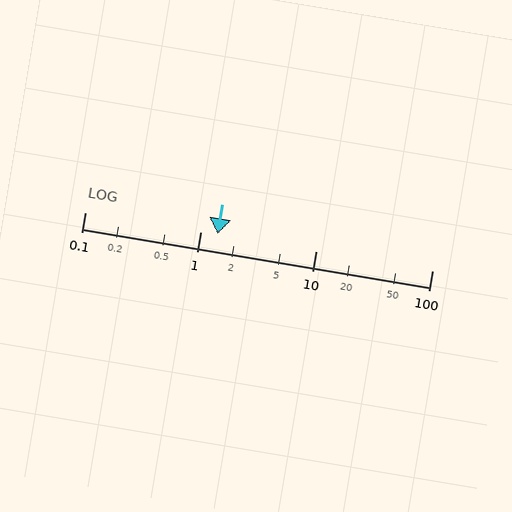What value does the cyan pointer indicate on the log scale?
The pointer indicates approximately 1.4.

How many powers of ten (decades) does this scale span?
The scale spans 3 decades, from 0.1 to 100.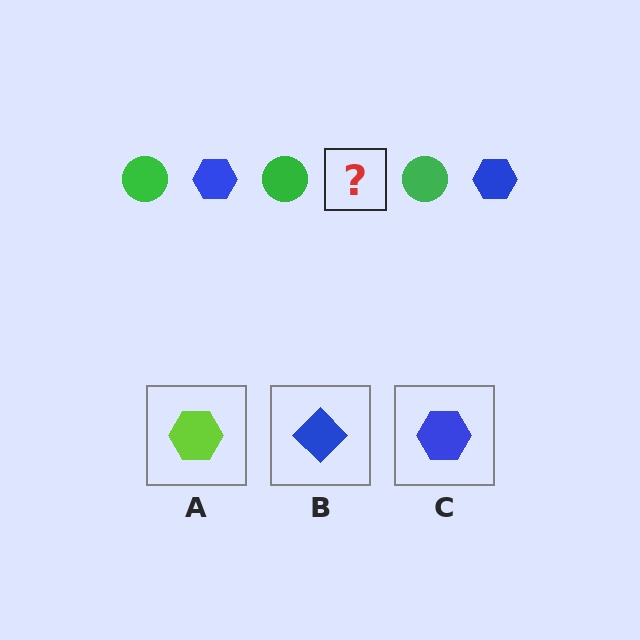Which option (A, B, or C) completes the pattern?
C.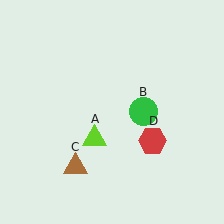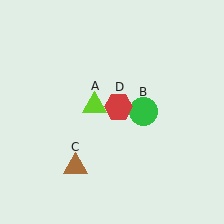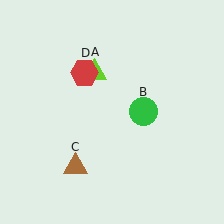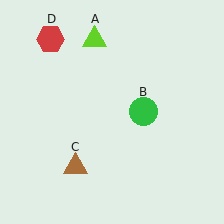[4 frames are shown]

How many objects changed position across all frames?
2 objects changed position: lime triangle (object A), red hexagon (object D).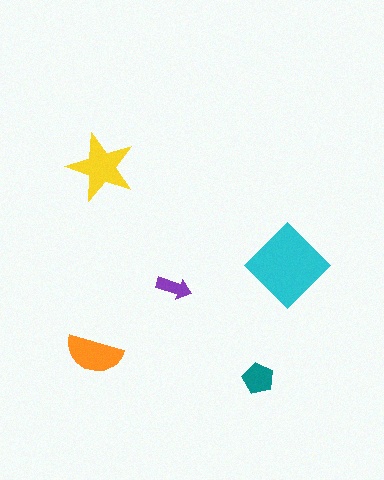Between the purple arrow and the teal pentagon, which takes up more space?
The teal pentagon.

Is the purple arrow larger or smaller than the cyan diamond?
Smaller.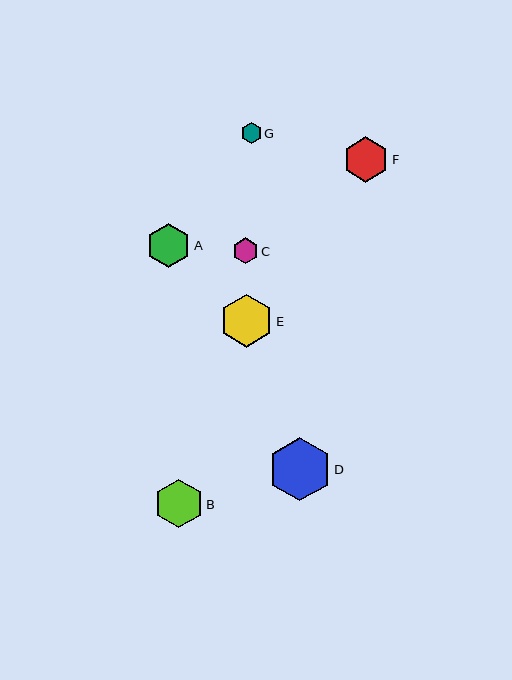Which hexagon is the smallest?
Hexagon G is the smallest with a size of approximately 20 pixels.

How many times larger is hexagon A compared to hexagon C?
Hexagon A is approximately 1.7 times the size of hexagon C.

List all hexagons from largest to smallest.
From largest to smallest: D, E, B, F, A, C, G.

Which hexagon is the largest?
Hexagon D is the largest with a size of approximately 63 pixels.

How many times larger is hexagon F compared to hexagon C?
Hexagon F is approximately 1.7 times the size of hexagon C.